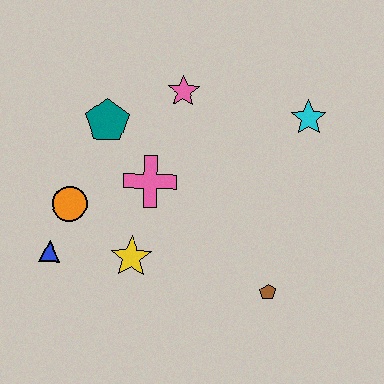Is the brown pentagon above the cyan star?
No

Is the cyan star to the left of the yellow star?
No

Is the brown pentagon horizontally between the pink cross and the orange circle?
No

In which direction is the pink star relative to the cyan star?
The pink star is to the left of the cyan star.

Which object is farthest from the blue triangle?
The cyan star is farthest from the blue triangle.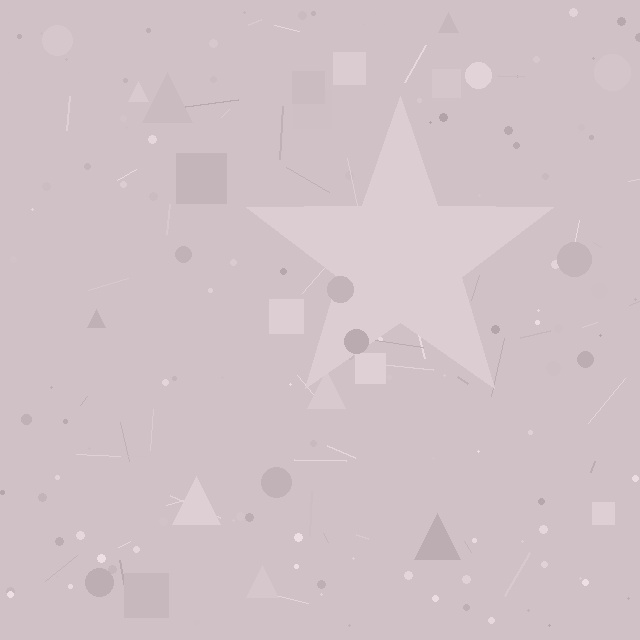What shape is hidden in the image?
A star is hidden in the image.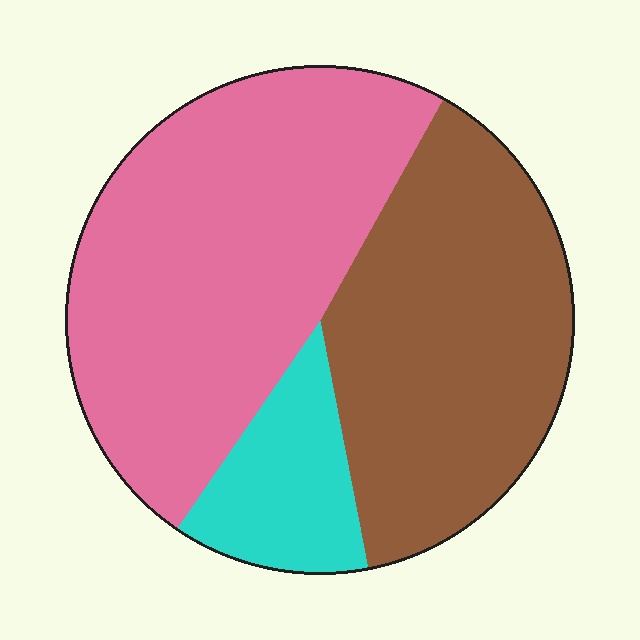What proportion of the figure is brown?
Brown covers roughly 40% of the figure.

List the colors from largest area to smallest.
From largest to smallest: pink, brown, cyan.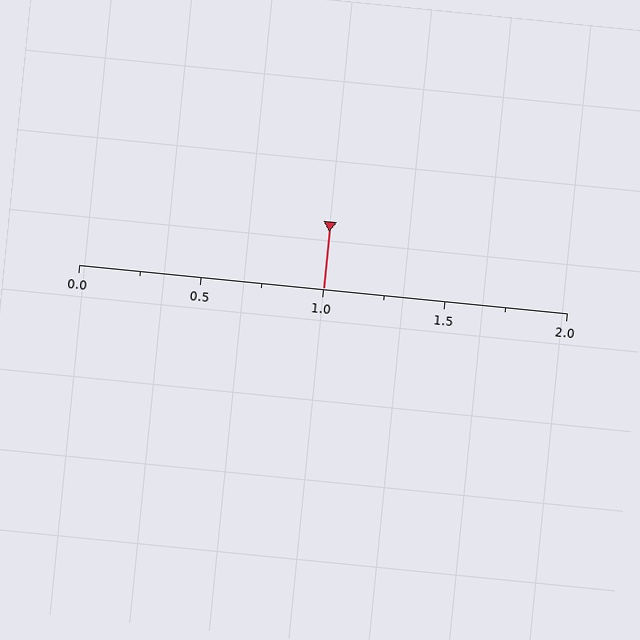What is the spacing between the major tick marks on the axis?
The major ticks are spaced 0.5 apart.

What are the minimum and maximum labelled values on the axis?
The axis runs from 0.0 to 2.0.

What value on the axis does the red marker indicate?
The marker indicates approximately 1.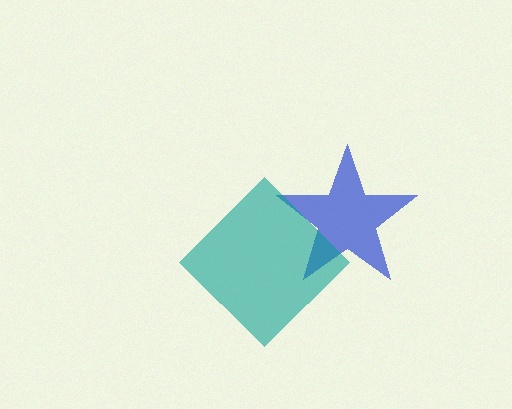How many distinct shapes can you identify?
There are 2 distinct shapes: a blue star, a teal diamond.